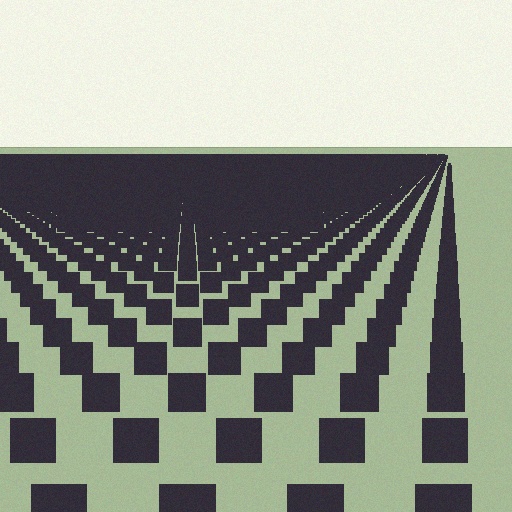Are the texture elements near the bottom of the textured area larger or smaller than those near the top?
Larger. Near the bottom, elements are closer to the viewer and appear at a bigger on-screen size.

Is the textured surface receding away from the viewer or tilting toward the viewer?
The surface is receding away from the viewer. Texture elements get smaller and denser toward the top.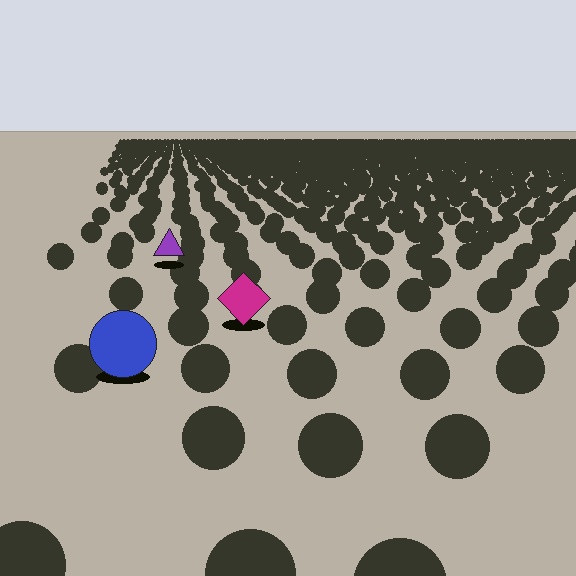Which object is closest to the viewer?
The blue circle is closest. The texture marks near it are larger and more spread out.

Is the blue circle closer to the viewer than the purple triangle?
Yes. The blue circle is closer — you can tell from the texture gradient: the ground texture is coarser near it.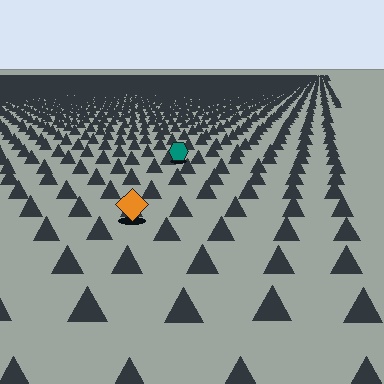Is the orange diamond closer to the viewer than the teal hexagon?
Yes. The orange diamond is closer — you can tell from the texture gradient: the ground texture is coarser near it.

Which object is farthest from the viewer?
The teal hexagon is farthest from the viewer. It appears smaller and the ground texture around it is denser.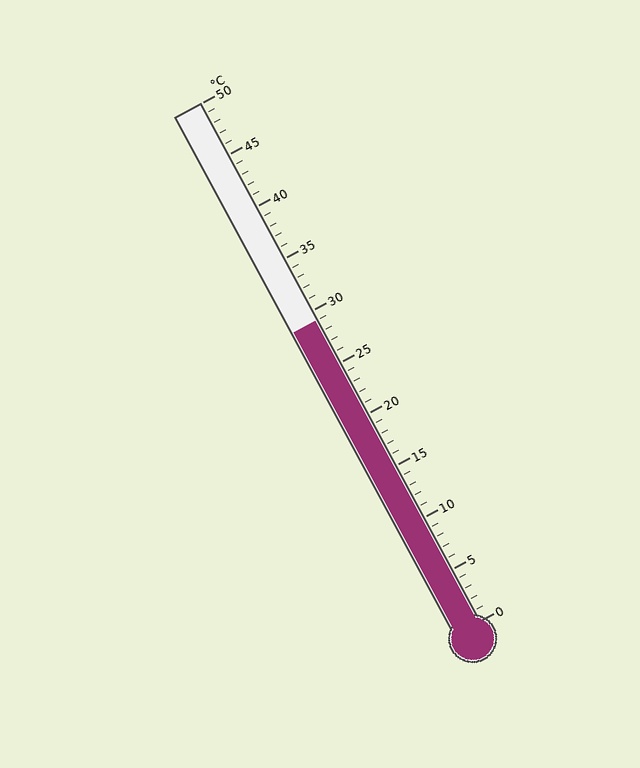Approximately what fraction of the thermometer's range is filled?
The thermometer is filled to approximately 60% of its range.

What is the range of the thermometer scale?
The thermometer scale ranges from 0°C to 50°C.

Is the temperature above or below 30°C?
The temperature is below 30°C.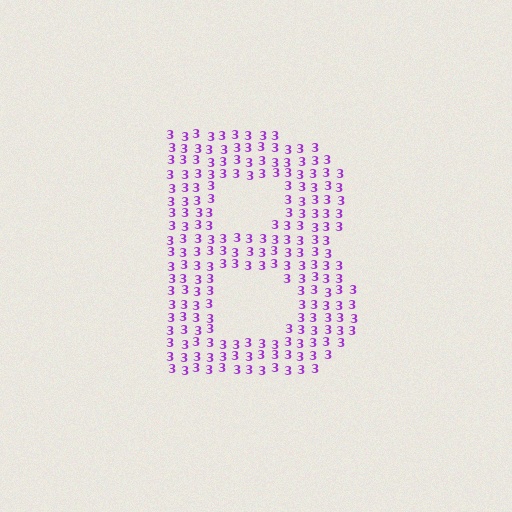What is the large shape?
The large shape is the letter B.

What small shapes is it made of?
It is made of small digit 3's.